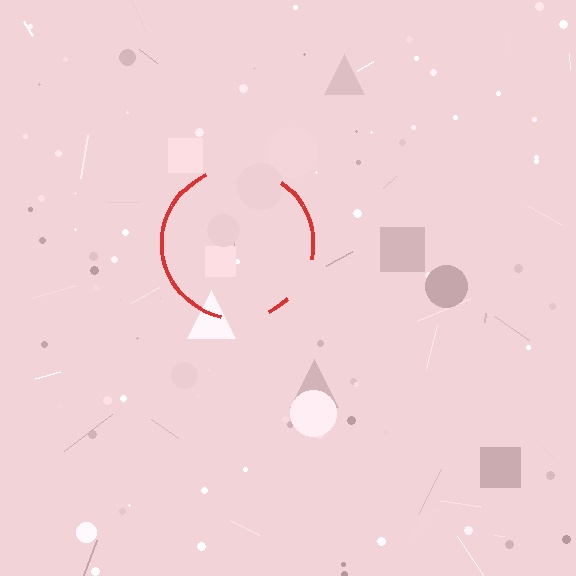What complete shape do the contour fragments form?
The contour fragments form a circle.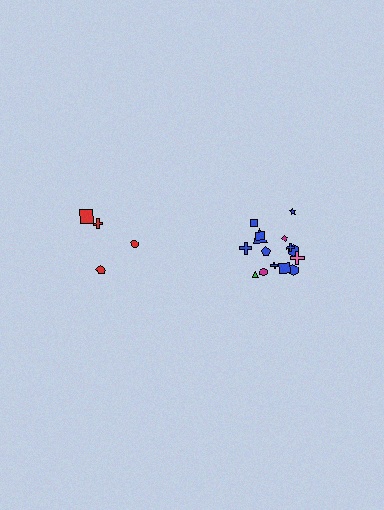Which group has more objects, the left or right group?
The right group.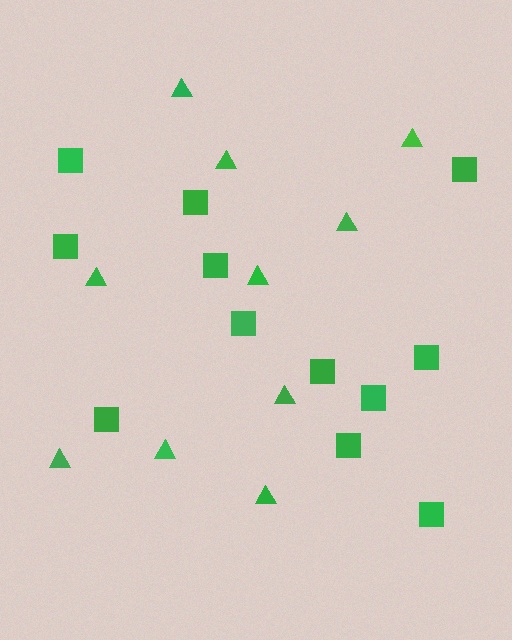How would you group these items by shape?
There are 2 groups: one group of squares (12) and one group of triangles (10).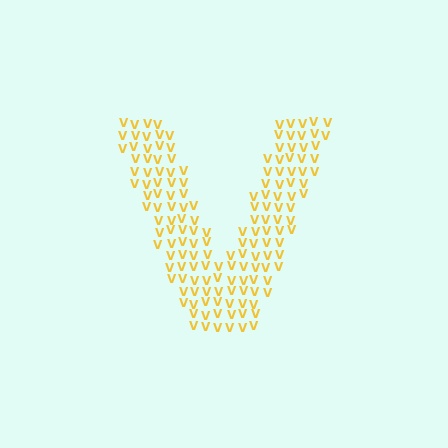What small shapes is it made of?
It is made of small letter V's.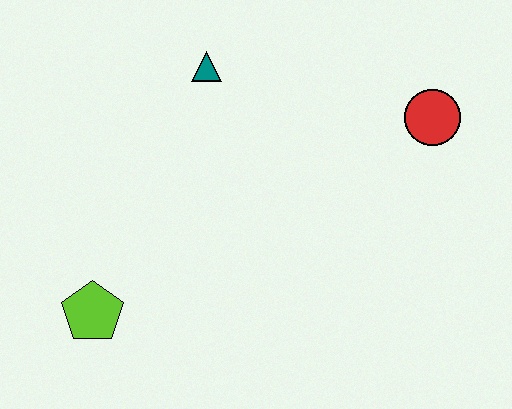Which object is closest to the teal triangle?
The red circle is closest to the teal triangle.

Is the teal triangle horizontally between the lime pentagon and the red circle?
Yes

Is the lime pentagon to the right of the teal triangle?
No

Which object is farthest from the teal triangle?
The lime pentagon is farthest from the teal triangle.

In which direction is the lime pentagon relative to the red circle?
The lime pentagon is to the left of the red circle.